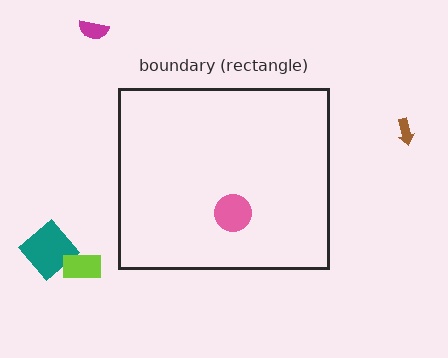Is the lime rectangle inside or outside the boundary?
Outside.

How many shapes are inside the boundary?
1 inside, 4 outside.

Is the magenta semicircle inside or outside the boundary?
Outside.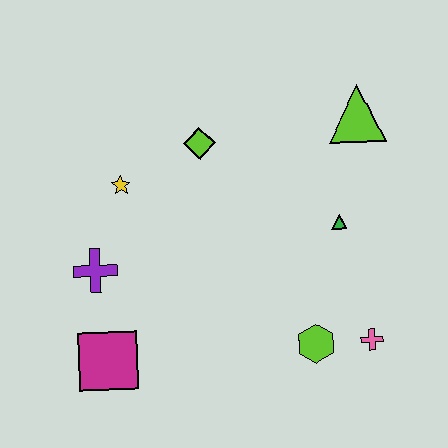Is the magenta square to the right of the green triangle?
No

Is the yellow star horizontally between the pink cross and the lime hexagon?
No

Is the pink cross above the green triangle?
No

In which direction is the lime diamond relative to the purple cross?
The lime diamond is above the purple cross.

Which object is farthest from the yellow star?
The pink cross is farthest from the yellow star.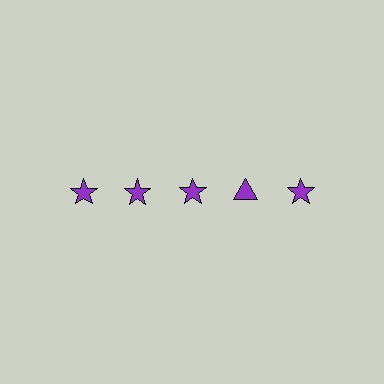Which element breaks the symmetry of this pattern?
The purple triangle in the top row, second from right column breaks the symmetry. All other shapes are purple stars.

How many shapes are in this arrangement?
There are 5 shapes arranged in a grid pattern.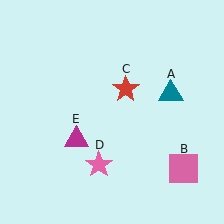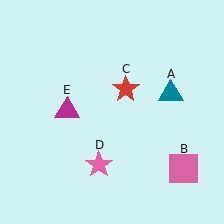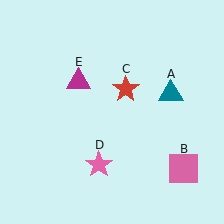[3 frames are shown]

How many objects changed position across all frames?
1 object changed position: magenta triangle (object E).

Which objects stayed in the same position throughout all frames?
Teal triangle (object A) and pink square (object B) and red star (object C) and pink star (object D) remained stationary.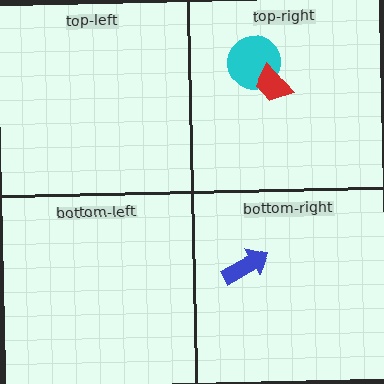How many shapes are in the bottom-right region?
1.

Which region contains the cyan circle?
The top-right region.